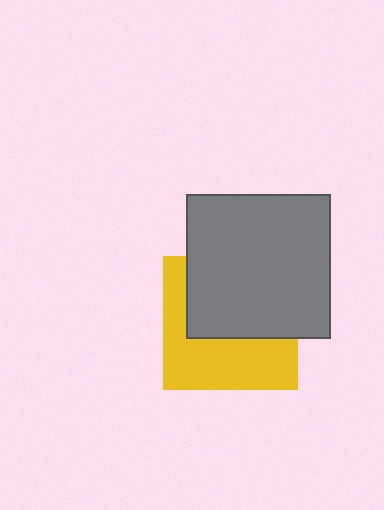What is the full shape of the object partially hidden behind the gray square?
The partially hidden object is a yellow square.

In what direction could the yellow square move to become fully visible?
The yellow square could move down. That would shift it out from behind the gray square entirely.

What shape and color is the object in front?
The object in front is a gray square.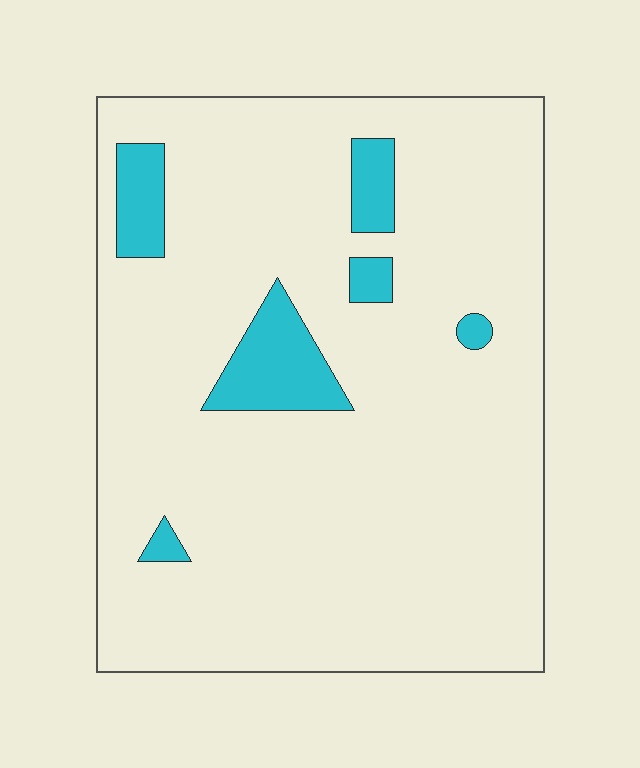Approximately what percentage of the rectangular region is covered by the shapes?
Approximately 10%.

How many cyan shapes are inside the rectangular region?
6.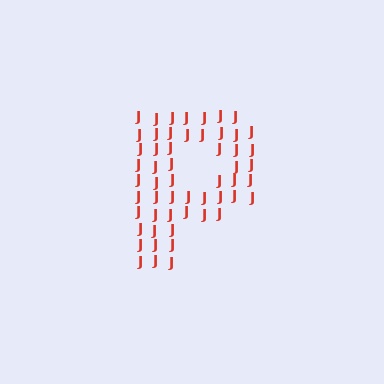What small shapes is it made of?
It is made of small letter J's.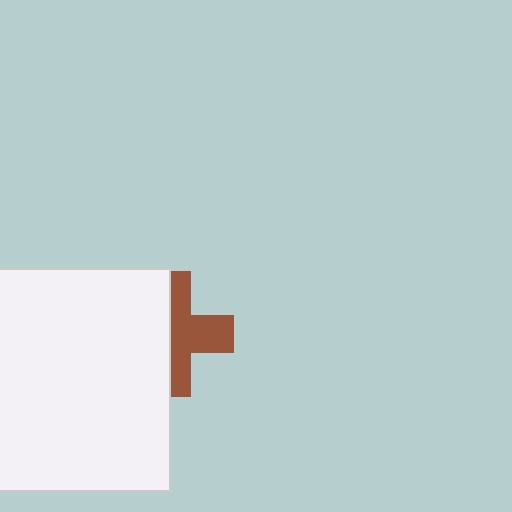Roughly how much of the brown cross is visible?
About half of it is visible (roughly 50%).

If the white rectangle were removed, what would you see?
You would see the complete brown cross.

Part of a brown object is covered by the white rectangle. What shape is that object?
It is a cross.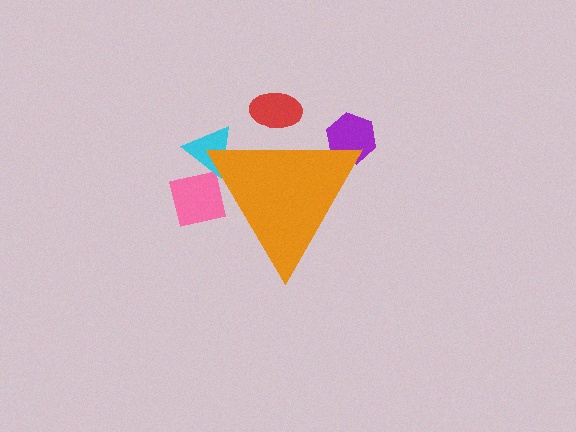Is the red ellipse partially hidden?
Yes, the red ellipse is partially hidden behind the orange triangle.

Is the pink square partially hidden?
Yes, the pink square is partially hidden behind the orange triangle.